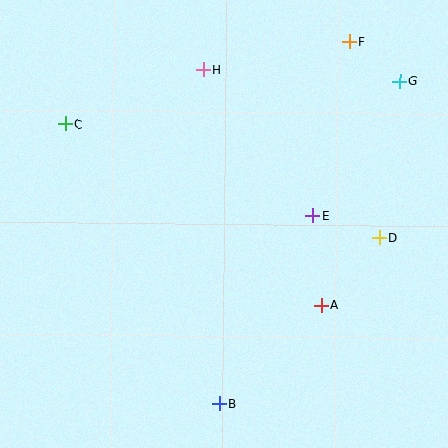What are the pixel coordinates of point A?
Point A is at (321, 305).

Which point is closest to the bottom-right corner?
Point A is closest to the bottom-right corner.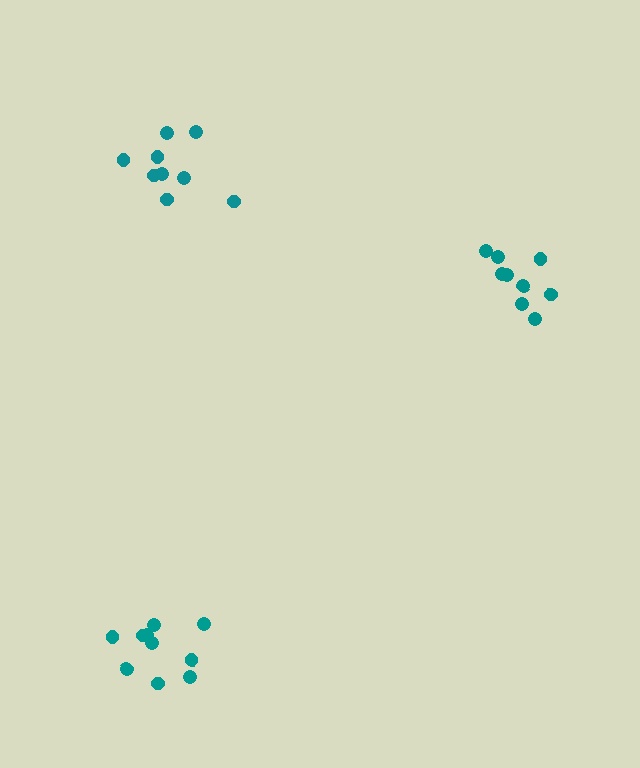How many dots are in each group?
Group 1: 9 dots, Group 2: 9 dots, Group 3: 10 dots (28 total).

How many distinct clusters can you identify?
There are 3 distinct clusters.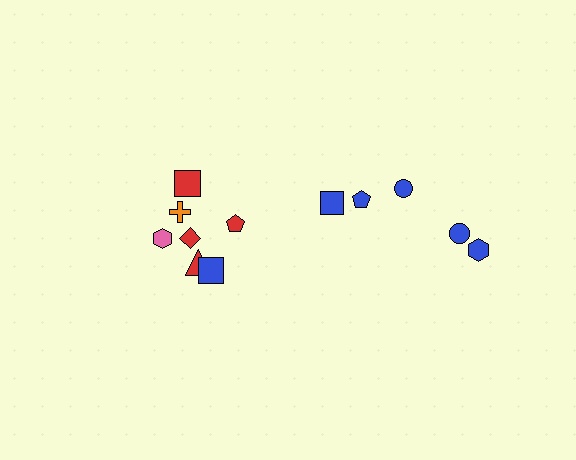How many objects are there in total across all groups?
There are 12 objects.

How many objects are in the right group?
There are 5 objects.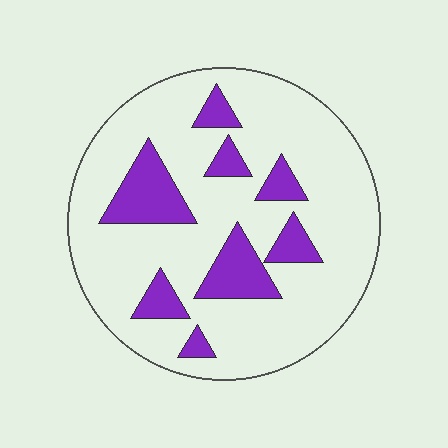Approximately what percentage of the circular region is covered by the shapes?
Approximately 20%.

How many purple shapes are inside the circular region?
8.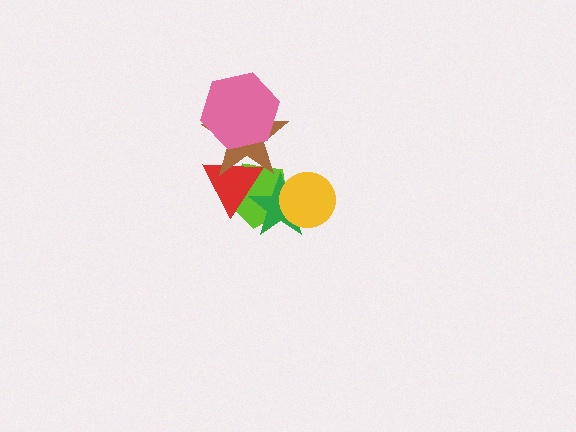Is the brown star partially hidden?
Yes, it is partially covered by another shape.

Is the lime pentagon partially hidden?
Yes, it is partially covered by another shape.